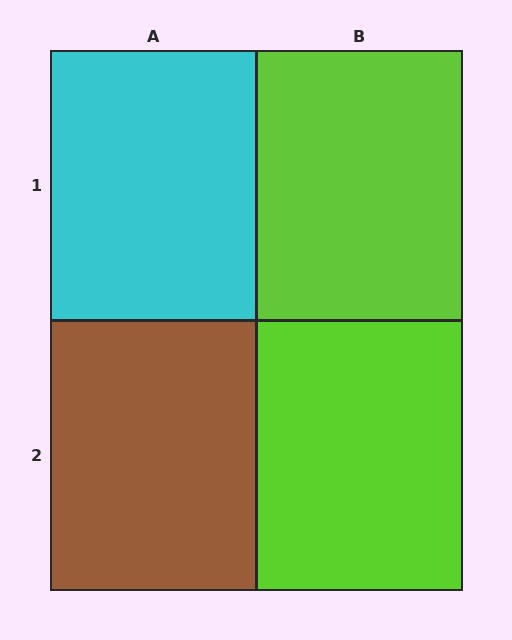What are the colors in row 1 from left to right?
Cyan, lime.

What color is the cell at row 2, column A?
Brown.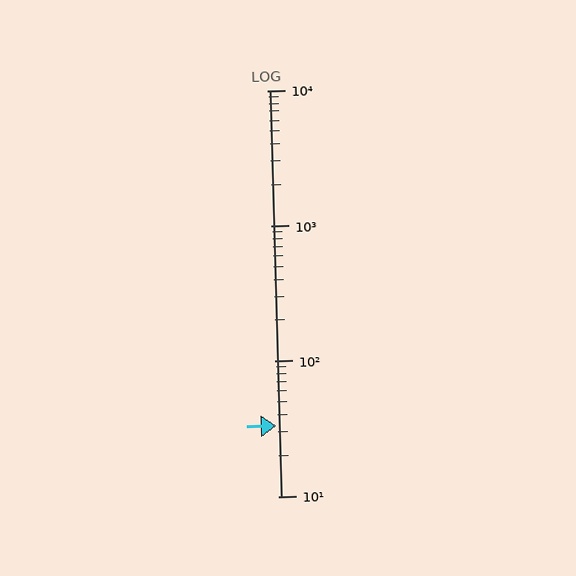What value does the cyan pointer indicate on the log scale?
The pointer indicates approximately 33.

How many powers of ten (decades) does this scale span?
The scale spans 3 decades, from 10 to 10000.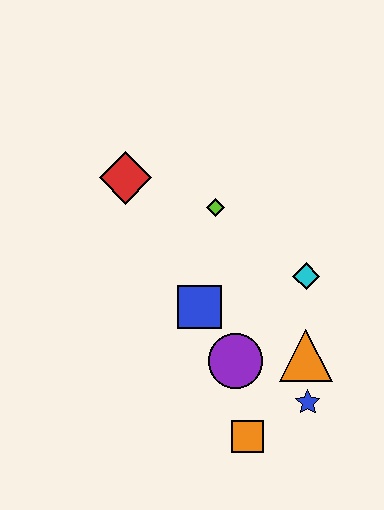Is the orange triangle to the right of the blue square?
Yes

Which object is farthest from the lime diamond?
The orange square is farthest from the lime diamond.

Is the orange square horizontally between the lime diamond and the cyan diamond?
Yes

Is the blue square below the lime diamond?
Yes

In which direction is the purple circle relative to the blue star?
The purple circle is to the left of the blue star.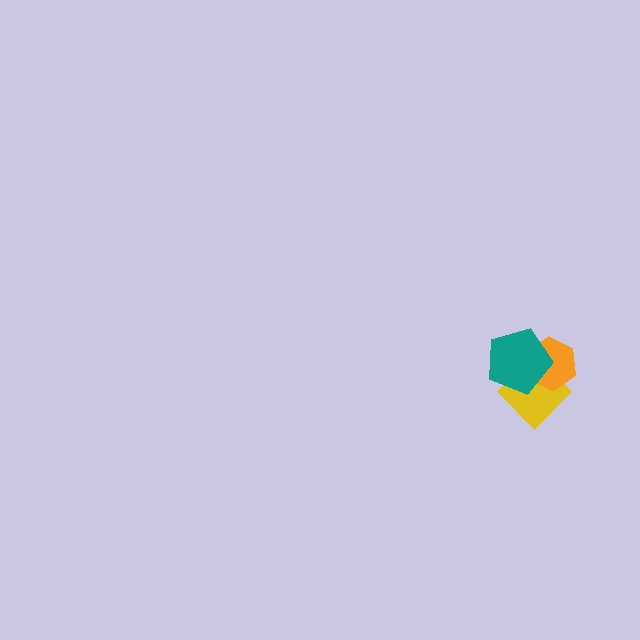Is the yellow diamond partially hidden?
Yes, it is partially covered by another shape.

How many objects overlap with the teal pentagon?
2 objects overlap with the teal pentagon.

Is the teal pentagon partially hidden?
No, no other shape covers it.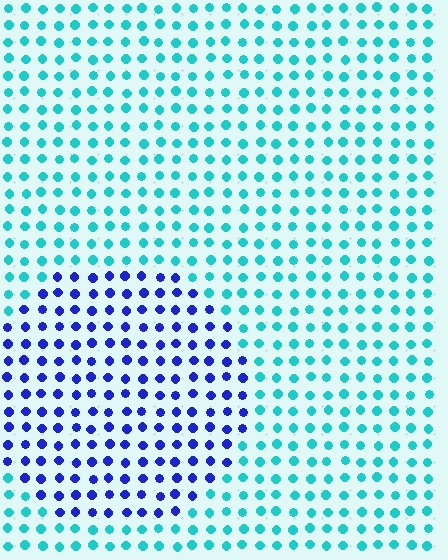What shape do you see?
I see a circle.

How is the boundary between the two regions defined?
The boundary is defined purely by a slight shift in hue (about 59 degrees). Spacing, size, and orientation are identical on both sides.